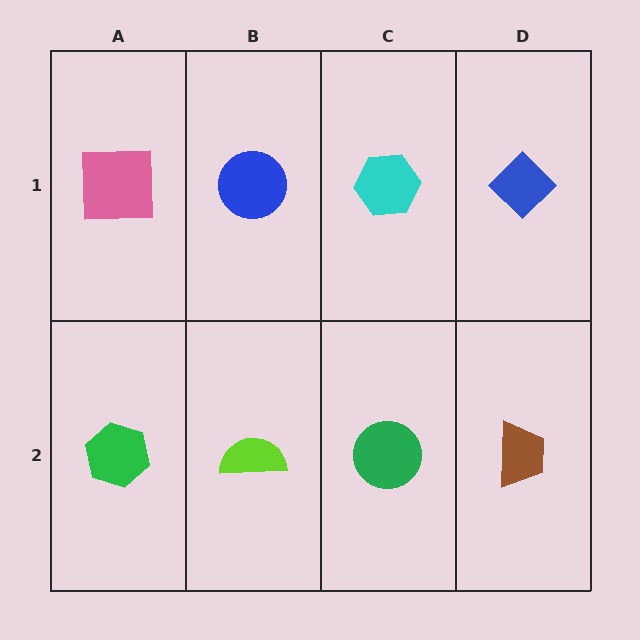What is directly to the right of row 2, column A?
A lime semicircle.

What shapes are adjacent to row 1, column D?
A brown trapezoid (row 2, column D), a cyan hexagon (row 1, column C).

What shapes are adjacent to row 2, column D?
A blue diamond (row 1, column D), a green circle (row 2, column C).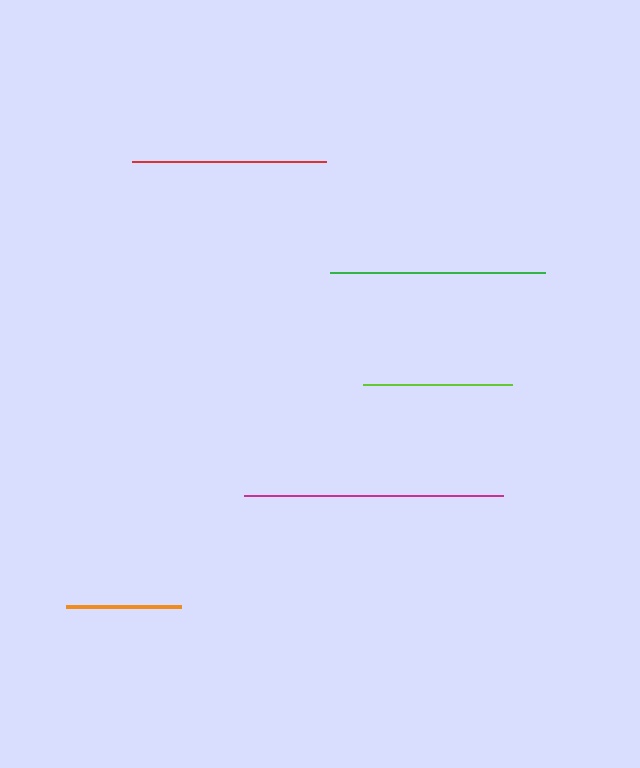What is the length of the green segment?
The green segment is approximately 215 pixels long.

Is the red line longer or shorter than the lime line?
The red line is longer than the lime line.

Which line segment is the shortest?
The orange line is the shortest at approximately 114 pixels.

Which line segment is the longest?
The magenta line is the longest at approximately 259 pixels.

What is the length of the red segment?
The red segment is approximately 193 pixels long.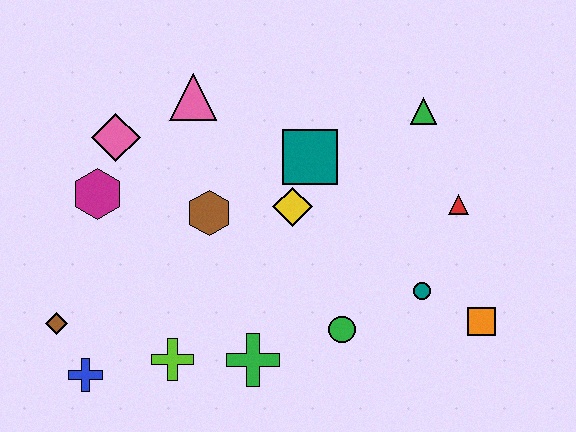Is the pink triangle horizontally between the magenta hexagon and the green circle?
Yes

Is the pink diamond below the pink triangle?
Yes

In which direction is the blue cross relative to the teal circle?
The blue cross is to the left of the teal circle.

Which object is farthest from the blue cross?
The green triangle is farthest from the blue cross.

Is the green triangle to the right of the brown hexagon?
Yes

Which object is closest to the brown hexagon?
The yellow diamond is closest to the brown hexagon.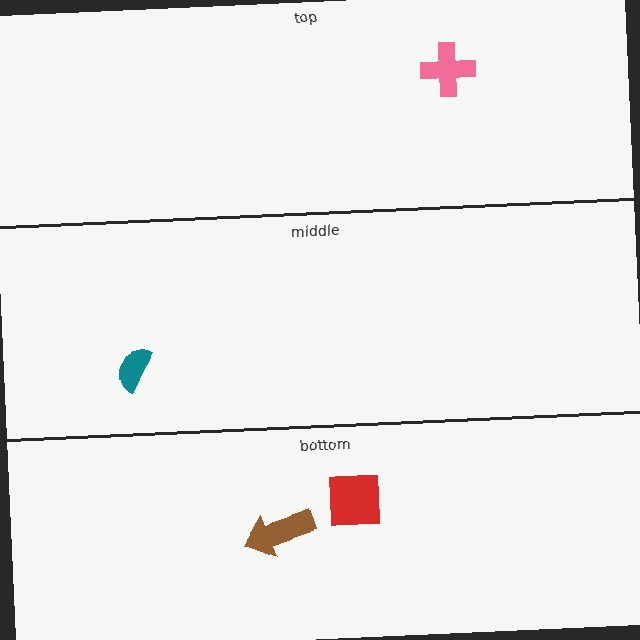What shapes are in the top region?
The pink cross.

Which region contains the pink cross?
The top region.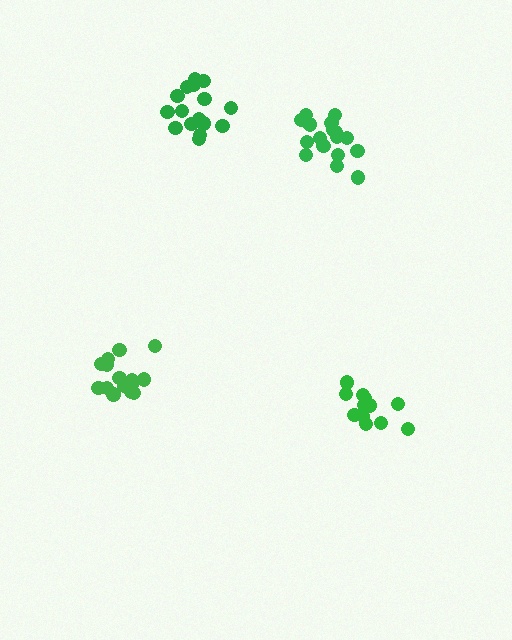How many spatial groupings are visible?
There are 4 spatial groupings.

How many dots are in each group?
Group 1: 16 dots, Group 2: 18 dots, Group 3: 12 dots, Group 4: 18 dots (64 total).